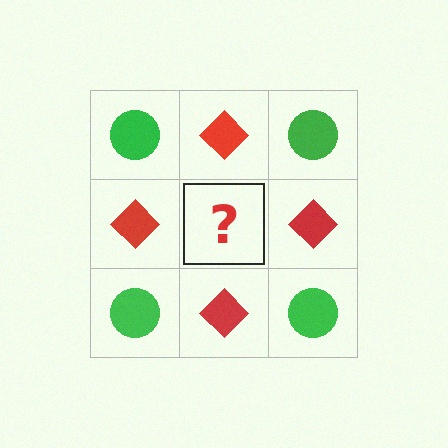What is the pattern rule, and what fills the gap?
The rule is that it alternates green circle and red diamond in a checkerboard pattern. The gap should be filled with a green circle.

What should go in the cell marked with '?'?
The missing cell should contain a green circle.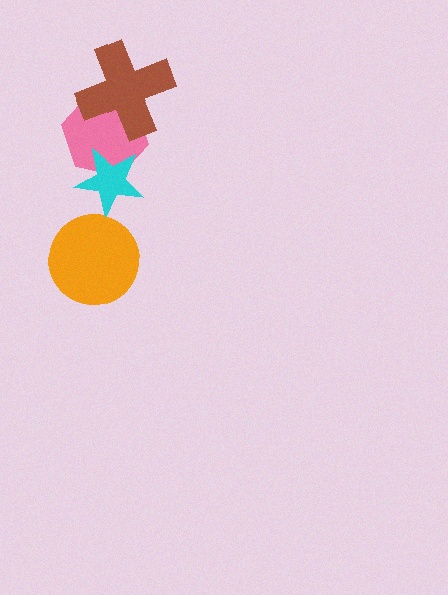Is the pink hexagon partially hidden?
Yes, it is partially covered by another shape.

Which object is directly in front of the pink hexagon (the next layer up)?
The brown cross is directly in front of the pink hexagon.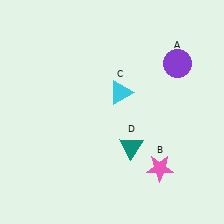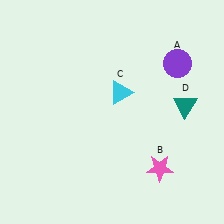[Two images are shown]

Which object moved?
The teal triangle (D) moved right.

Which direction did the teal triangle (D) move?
The teal triangle (D) moved right.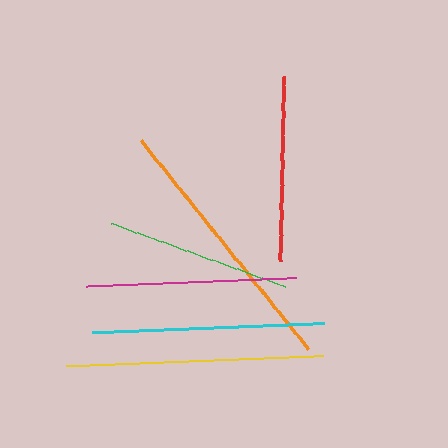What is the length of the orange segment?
The orange segment is approximately 267 pixels long.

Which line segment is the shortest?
The green line is the shortest at approximately 184 pixels.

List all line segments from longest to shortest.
From longest to shortest: orange, yellow, cyan, magenta, red, green.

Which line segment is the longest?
The orange line is the longest at approximately 267 pixels.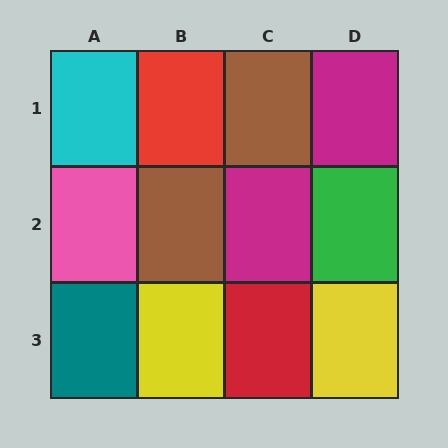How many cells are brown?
2 cells are brown.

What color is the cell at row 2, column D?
Green.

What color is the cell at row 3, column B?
Yellow.